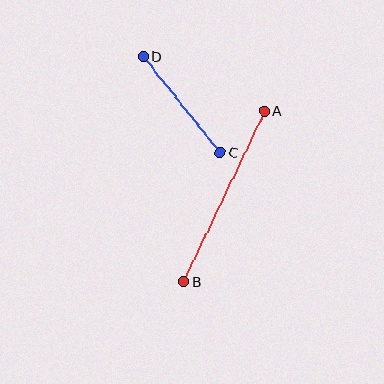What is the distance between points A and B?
The distance is approximately 189 pixels.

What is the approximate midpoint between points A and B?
The midpoint is at approximately (224, 196) pixels.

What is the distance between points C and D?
The distance is approximately 123 pixels.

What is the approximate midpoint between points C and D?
The midpoint is at approximately (182, 104) pixels.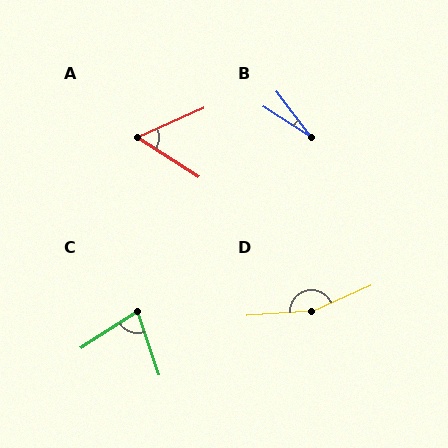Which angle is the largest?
D, at approximately 160 degrees.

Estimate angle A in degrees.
Approximately 57 degrees.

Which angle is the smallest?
B, at approximately 20 degrees.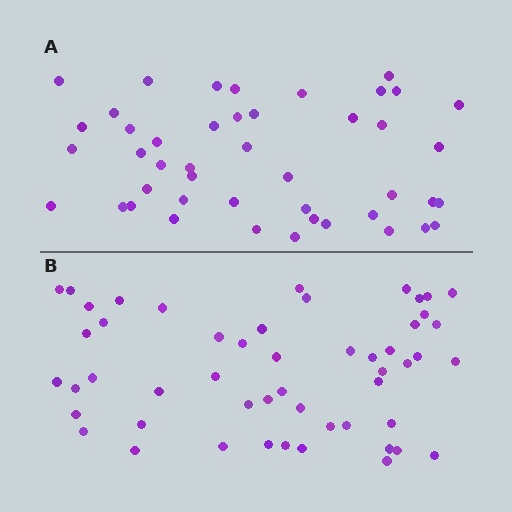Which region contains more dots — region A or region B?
Region B (the bottom region) has more dots.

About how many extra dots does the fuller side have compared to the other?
Region B has roughly 8 or so more dots than region A.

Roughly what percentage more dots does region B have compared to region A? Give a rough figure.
About 15% more.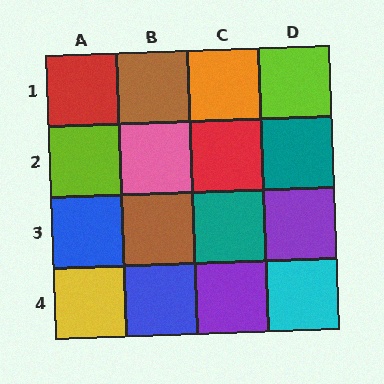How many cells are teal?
2 cells are teal.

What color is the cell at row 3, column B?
Brown.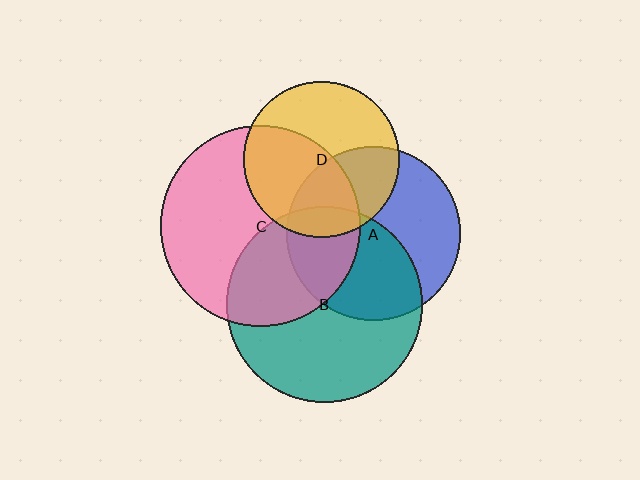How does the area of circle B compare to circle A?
Approximately 1.3 times.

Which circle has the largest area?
Circle C (pink).